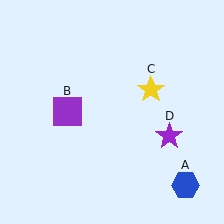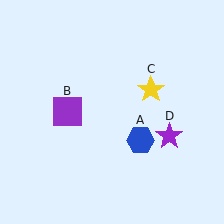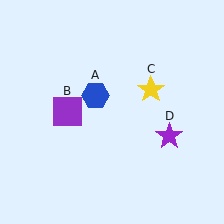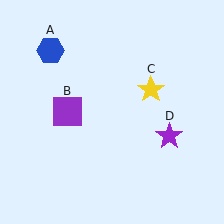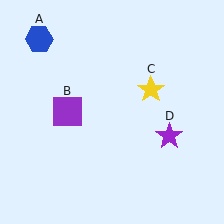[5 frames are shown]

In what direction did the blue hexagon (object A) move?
The blue hexagon (object A) moved up and to the left.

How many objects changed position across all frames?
1 object changed position: blue hexagon (object A).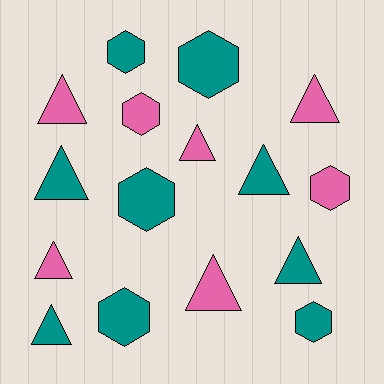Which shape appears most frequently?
Triangle, with 9 objects.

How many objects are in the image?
There are 16 objects.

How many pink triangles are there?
There are 5 pink triangles.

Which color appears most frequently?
Teal, with 9 objects.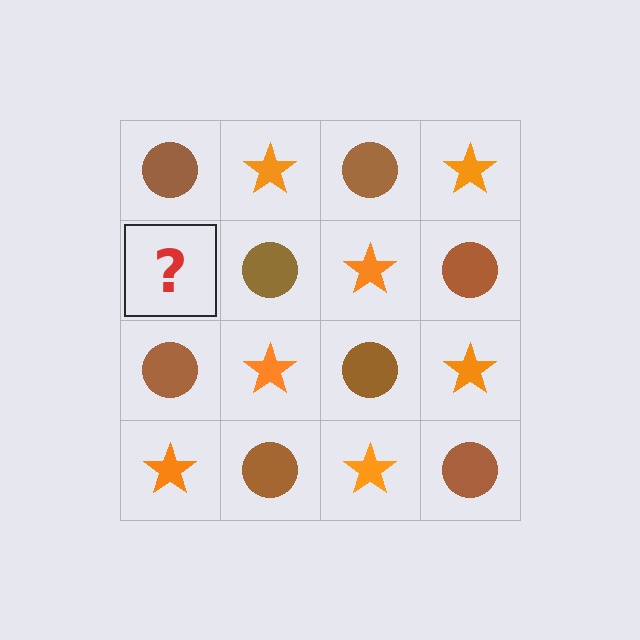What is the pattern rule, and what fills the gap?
The rule is that it alternates brown circle and orange star in a checkerboard pattern. The gap should be filled with an orange star.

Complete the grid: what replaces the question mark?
The question mark should be replaced with an orange star.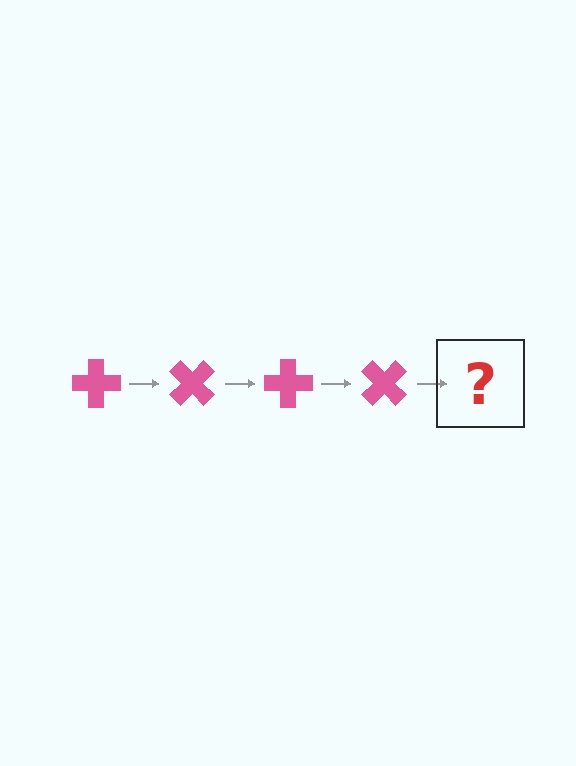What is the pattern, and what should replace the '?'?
The pattern is that the cross rotates 45 degrees each step. The '?' should be a pink cross rotated 180 degrees.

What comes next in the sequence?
The next element should be a pink cross rotated 180 degrees.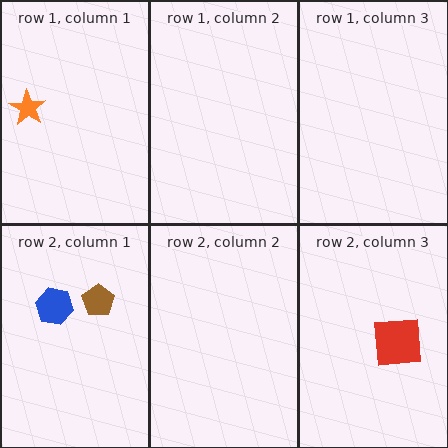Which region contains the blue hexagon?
The row 2, column 1 region.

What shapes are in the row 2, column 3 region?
The red square.